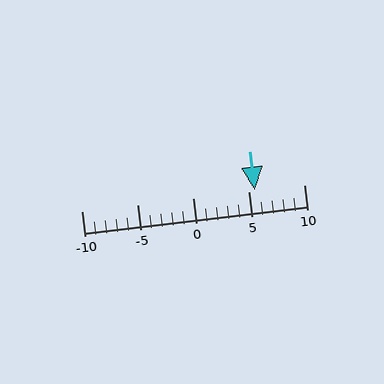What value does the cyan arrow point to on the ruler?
The cyan arrow points to approximately 6.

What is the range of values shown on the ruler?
The ruler shows values from -10 to 10.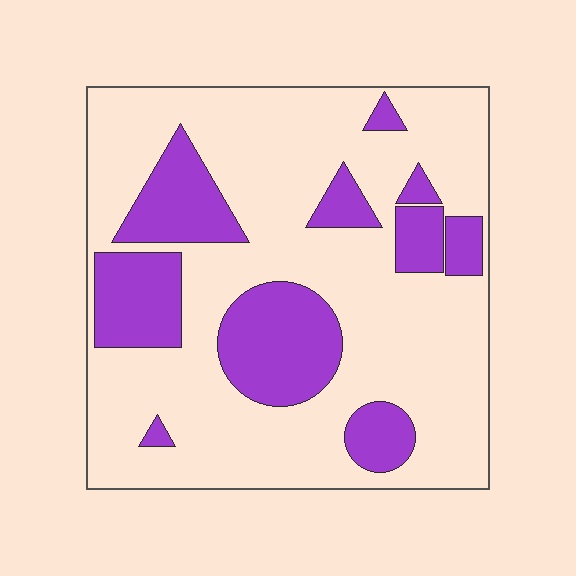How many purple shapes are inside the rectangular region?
10.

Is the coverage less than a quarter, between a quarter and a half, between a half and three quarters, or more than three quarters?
Between a quarter and a half.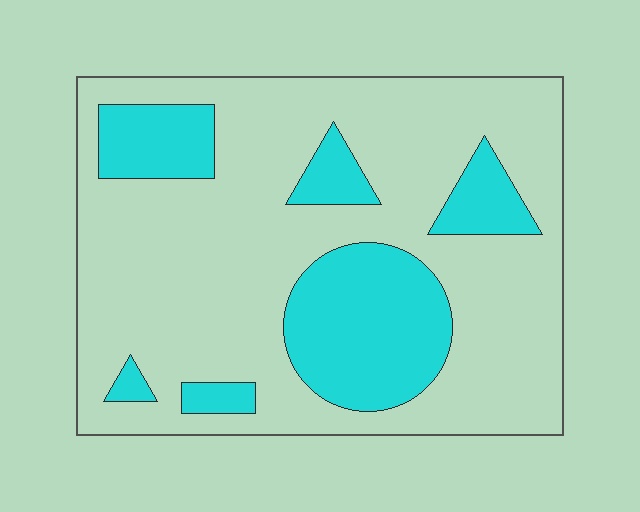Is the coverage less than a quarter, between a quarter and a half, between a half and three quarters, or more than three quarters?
Between a quarter and a half.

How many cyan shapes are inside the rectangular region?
6.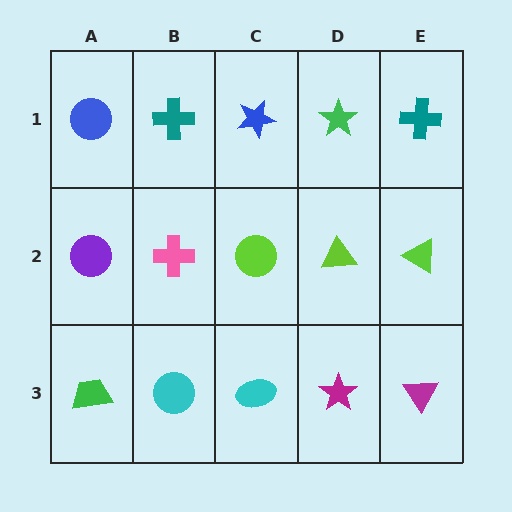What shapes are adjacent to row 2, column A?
A blue circle (row 1, column A), a green trapezoid (row 3, column A), a pink cross (row 2, column B).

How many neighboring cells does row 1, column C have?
3.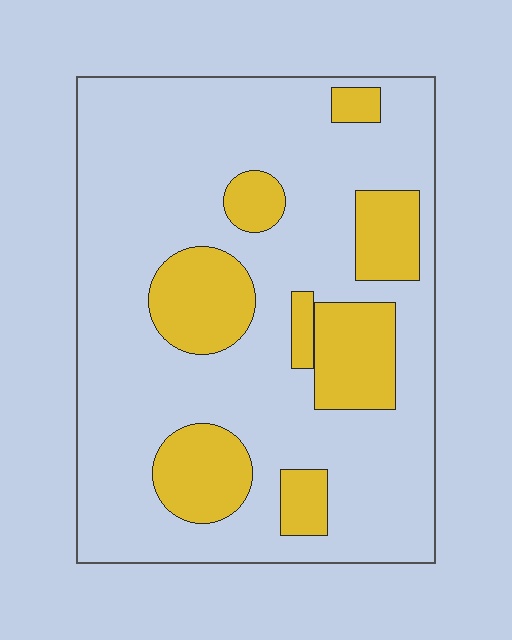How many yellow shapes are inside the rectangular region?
8.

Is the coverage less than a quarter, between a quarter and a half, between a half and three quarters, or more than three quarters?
Less than a quarter.